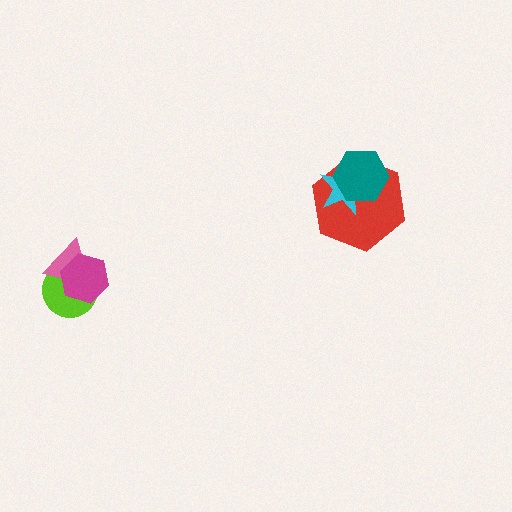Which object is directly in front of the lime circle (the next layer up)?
The pink triangle is directly in front of the lime circle.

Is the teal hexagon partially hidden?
No, no other shape covers it.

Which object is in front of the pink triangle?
The magenta hexagon is in front of the pink triangle.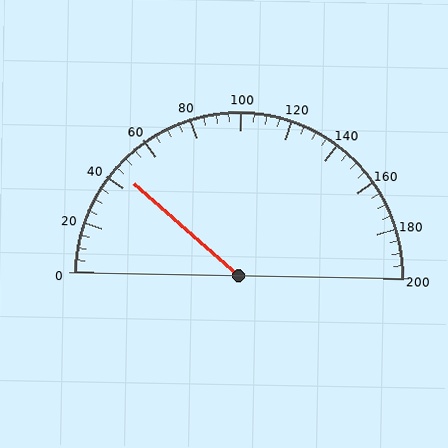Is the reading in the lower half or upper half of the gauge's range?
The reading is in the lower half of the range (0 to 200).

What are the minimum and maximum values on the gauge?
The gauge ranges from 0 to 200.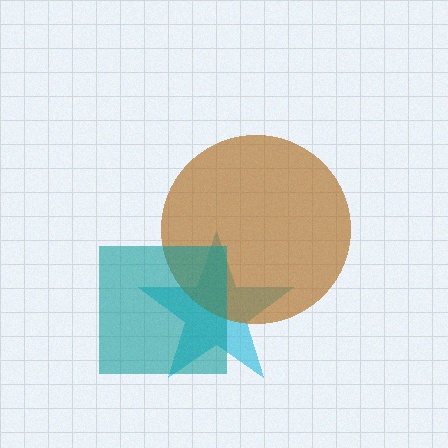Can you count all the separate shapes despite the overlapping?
Yes, there are 3 separate shapes.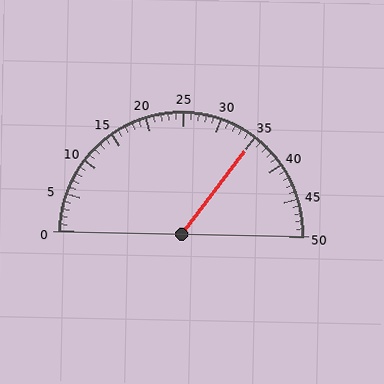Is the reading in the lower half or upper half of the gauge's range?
The reading is in the upper half of the range (0 to 50).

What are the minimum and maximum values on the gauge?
The gauge ranges from 0 to 50.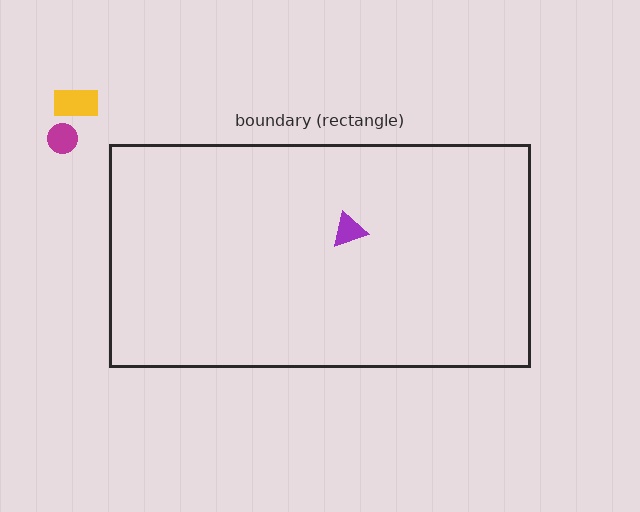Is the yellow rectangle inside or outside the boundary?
Outside.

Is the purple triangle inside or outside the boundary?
Inside.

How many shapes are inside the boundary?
1 inside, 2 outside.